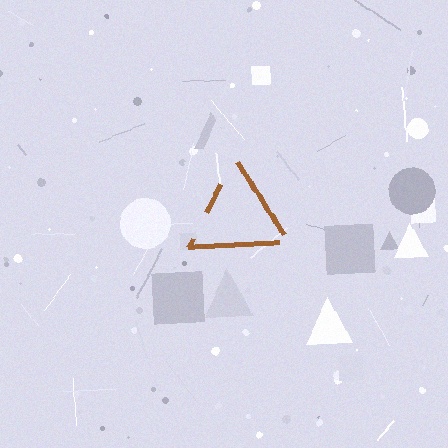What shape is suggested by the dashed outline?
The dashed outline suggests a triangle.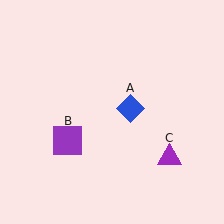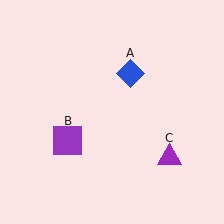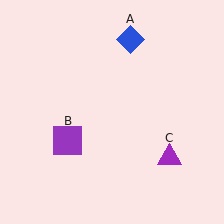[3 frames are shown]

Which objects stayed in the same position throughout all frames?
Purple square (object B) and purple triangle (object C) remained stationary.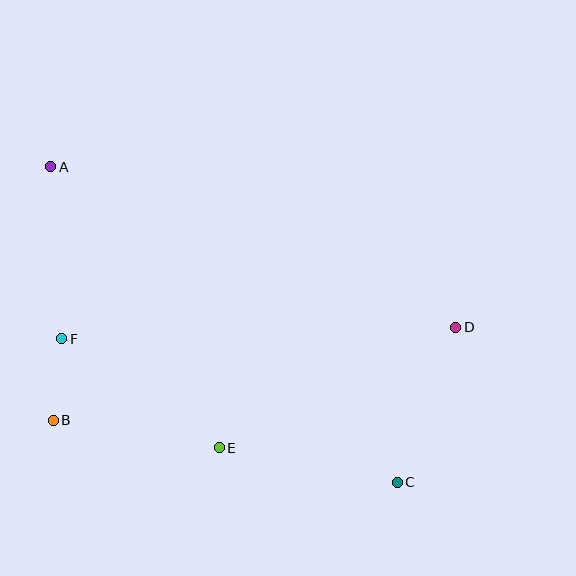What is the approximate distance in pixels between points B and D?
The distance between B and D is approximately 413 pixels.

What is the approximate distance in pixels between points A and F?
The distance between A and F is approximately 172 pixels.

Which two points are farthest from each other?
Points A and C are farthest from each other.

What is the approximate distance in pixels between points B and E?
The distance between B and E is approximately 169 pixels.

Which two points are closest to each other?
Points B and F are closest to each other.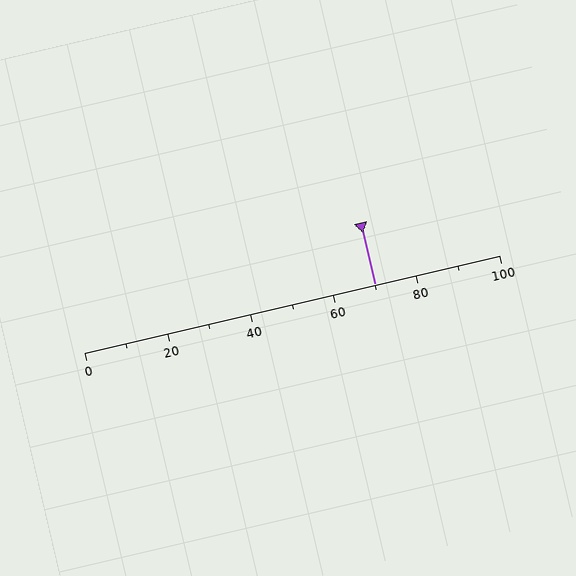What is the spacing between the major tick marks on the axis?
The major ticks are spaced 20 apart.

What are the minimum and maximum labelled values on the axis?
The axis runs from 0 to 100.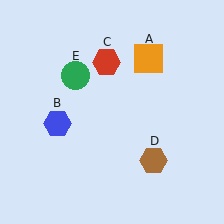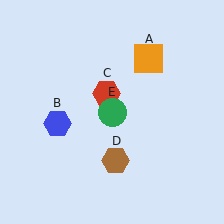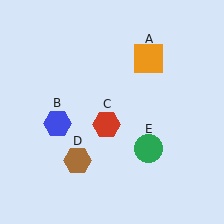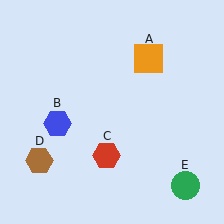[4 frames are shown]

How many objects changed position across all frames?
3 objects changed position: red hexagon (object C), brown hexagon (object D), green circle (object E).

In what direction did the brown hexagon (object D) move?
The brown hexagon (object D) moved left.